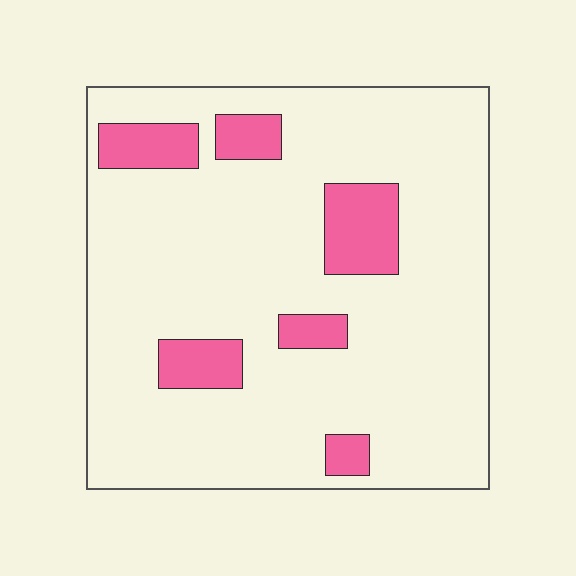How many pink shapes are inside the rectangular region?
6.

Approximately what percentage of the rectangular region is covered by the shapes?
Approximately 15%.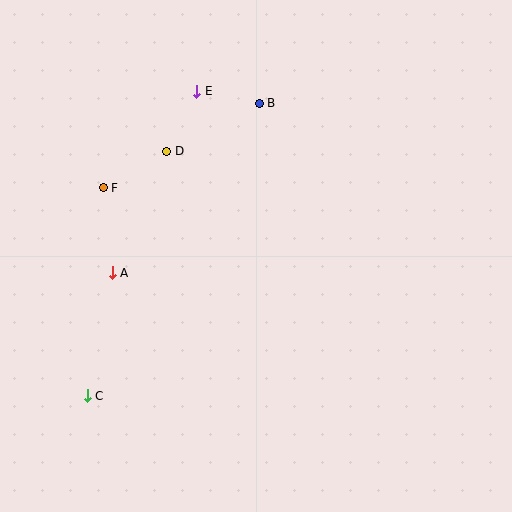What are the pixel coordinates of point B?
Point B is at (259, 103).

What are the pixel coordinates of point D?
Point D is at (167, 151).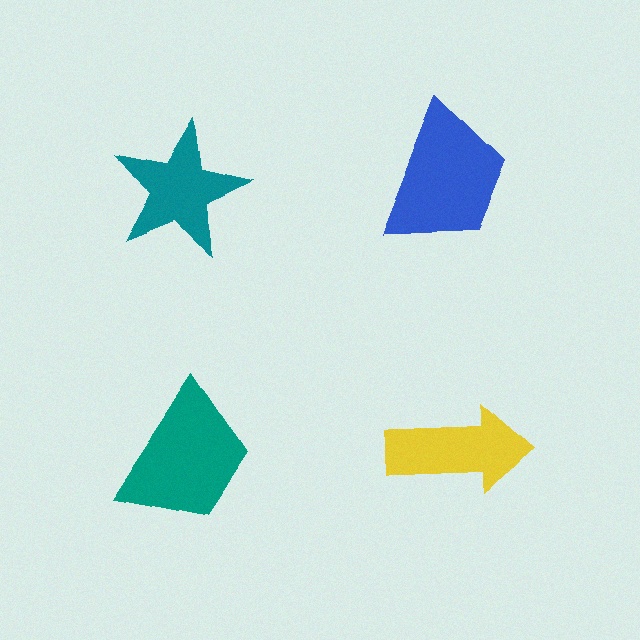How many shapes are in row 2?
2 shapes.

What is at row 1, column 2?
A blue trapezoid.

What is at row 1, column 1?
A teal star.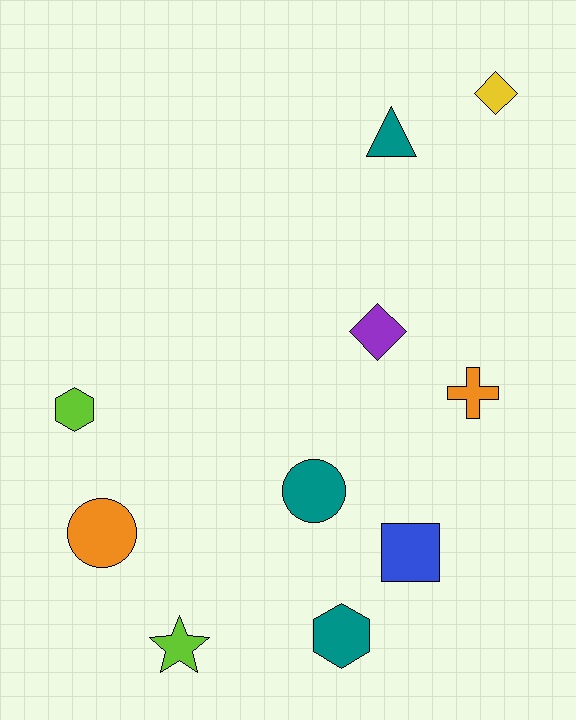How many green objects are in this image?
There are no green objects.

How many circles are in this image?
There are 2 circles.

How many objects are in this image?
There are 10 objects.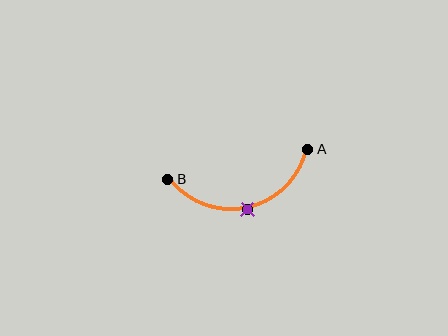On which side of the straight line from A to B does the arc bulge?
The arc bulges below the straight line connecting A and B.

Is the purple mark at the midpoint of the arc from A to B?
Yes. The purple mark lies on the arc at equal arc-length from both A and B — it is the arc midpoint.